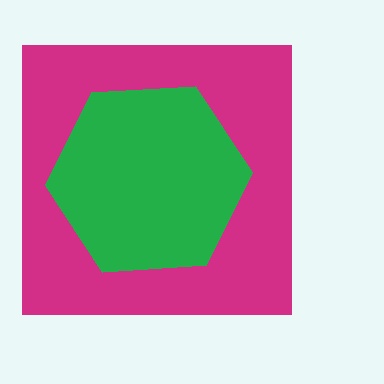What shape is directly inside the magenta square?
The green hexagon.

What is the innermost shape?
The green hexagon.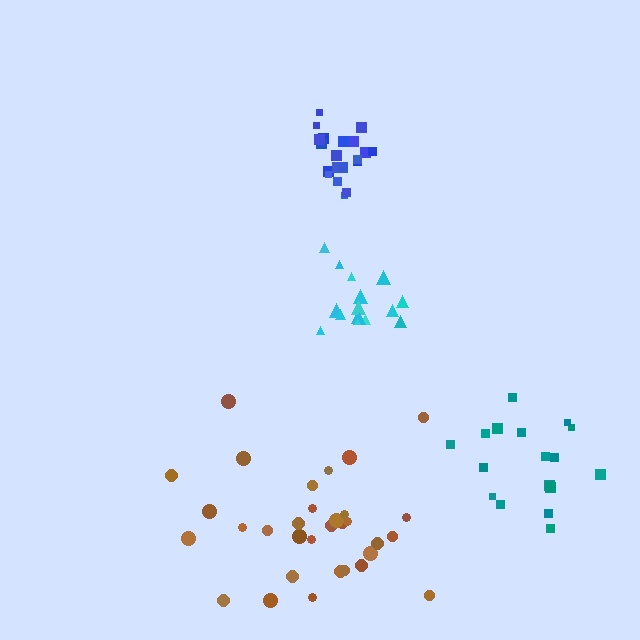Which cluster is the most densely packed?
Blue.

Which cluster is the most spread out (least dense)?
Brown.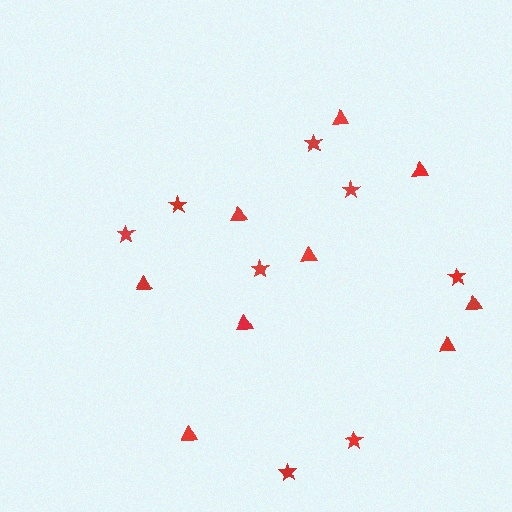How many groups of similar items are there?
There are 2 groups: one group of stars (8) and one group of triangles (9).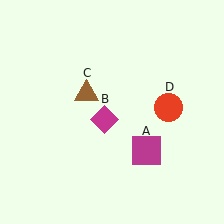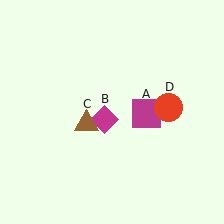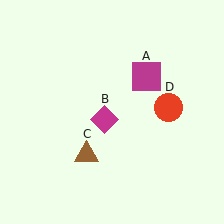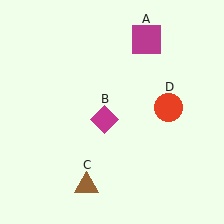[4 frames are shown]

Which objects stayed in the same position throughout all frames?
Magenta diamond (object B) and red circle (object D) remained stationary.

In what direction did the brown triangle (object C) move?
The brown triangle (object C) moved down.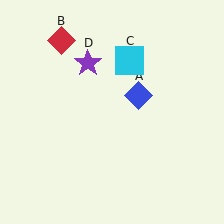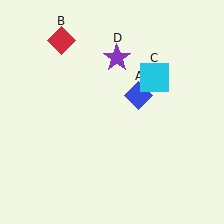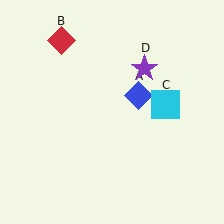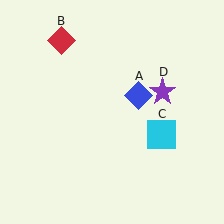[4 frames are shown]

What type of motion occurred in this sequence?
The cyan square (object C), purple star (object D) rotated clockwise around the center of the scene.